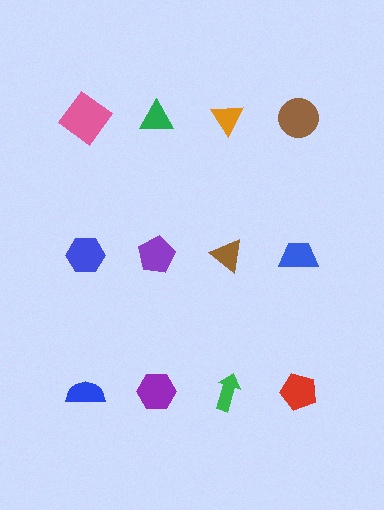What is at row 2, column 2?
A purple pentagon.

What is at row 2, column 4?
A blue trapezoid.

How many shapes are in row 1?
4 shapes.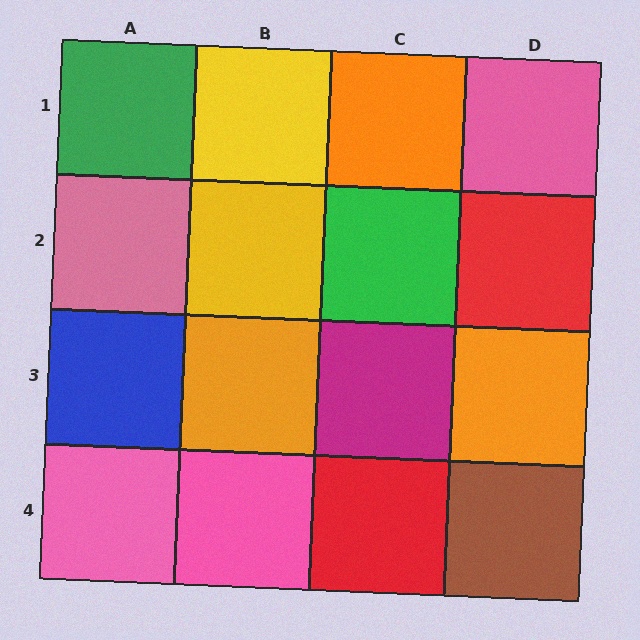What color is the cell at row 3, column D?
Orange.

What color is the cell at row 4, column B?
Pink.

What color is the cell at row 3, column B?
Orange.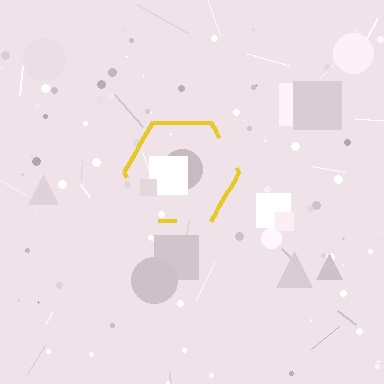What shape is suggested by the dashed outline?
The dashed outline suggests a hexagon.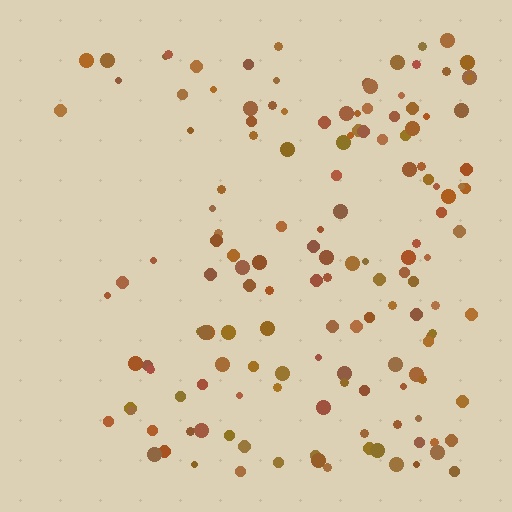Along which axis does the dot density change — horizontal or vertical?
Horizontal.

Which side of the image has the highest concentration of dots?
The right.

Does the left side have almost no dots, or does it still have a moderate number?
Still a moderate number, just noticeably fewer than the right.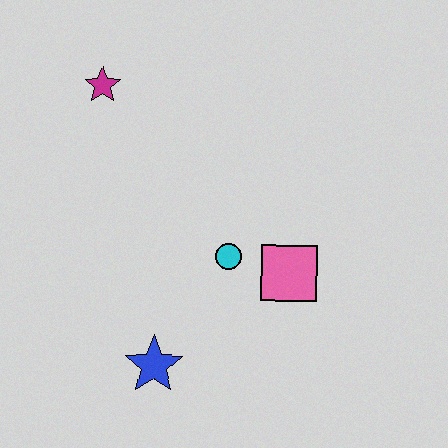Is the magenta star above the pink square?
Yes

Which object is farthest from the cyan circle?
The magenta star is farthest from the cyan circle.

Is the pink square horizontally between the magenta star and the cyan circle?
No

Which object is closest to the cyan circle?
The pink square is closest to the cyan circle.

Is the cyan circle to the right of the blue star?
Yes